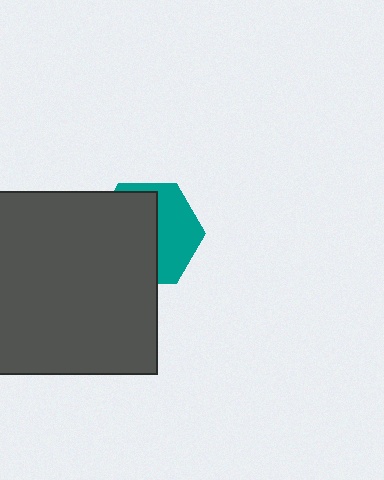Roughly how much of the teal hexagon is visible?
A small part of it is visible (roughly 43%).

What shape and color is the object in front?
The object in front is a dark gray rectangle.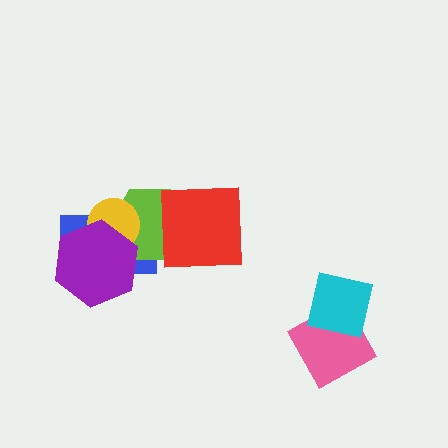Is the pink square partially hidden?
Yes, it is partially covered by another shape.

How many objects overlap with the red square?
1 object overlaps with the red square.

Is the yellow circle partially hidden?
Yes, it is partially covered by another shape.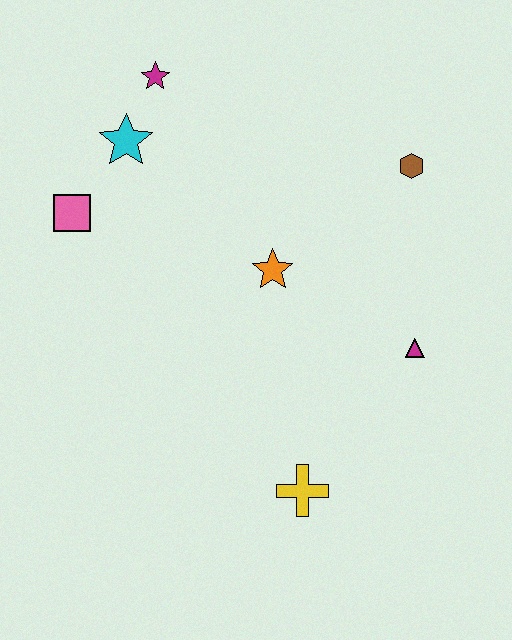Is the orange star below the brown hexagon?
Yes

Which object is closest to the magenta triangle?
The orange star is closest to the magenta triangle.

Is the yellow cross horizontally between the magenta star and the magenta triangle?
Yes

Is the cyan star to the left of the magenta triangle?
Yes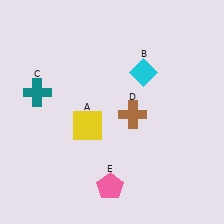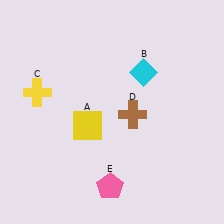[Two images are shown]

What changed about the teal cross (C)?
In Image 1, C is teal. In Image 2, it changed to yellow.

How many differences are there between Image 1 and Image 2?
There is 1 difference between the two images.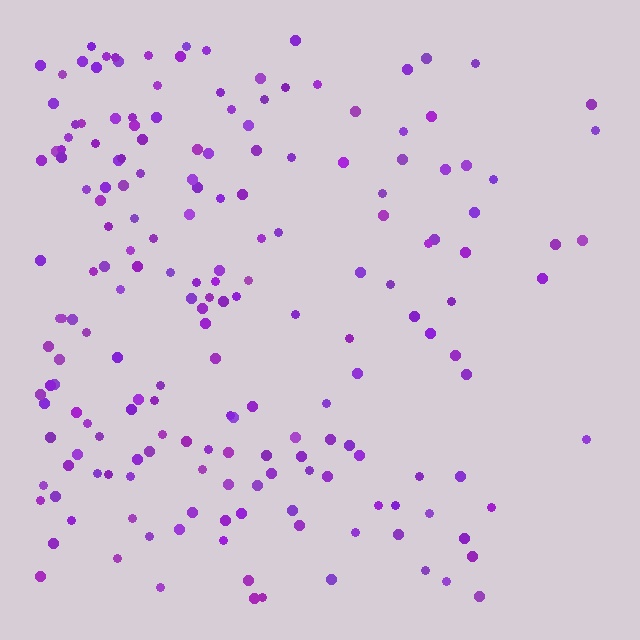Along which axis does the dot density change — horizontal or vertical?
Horizontal.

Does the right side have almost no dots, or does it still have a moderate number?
Still a moderate number, just noticeably fewer than the left.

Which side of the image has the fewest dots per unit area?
The right.